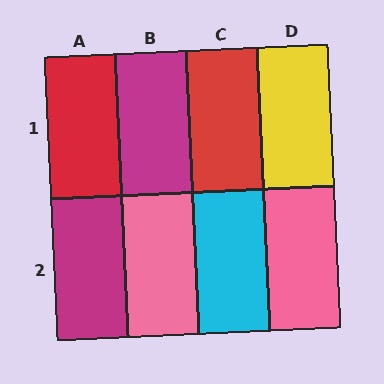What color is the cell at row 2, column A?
Magenta.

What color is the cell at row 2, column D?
Pink.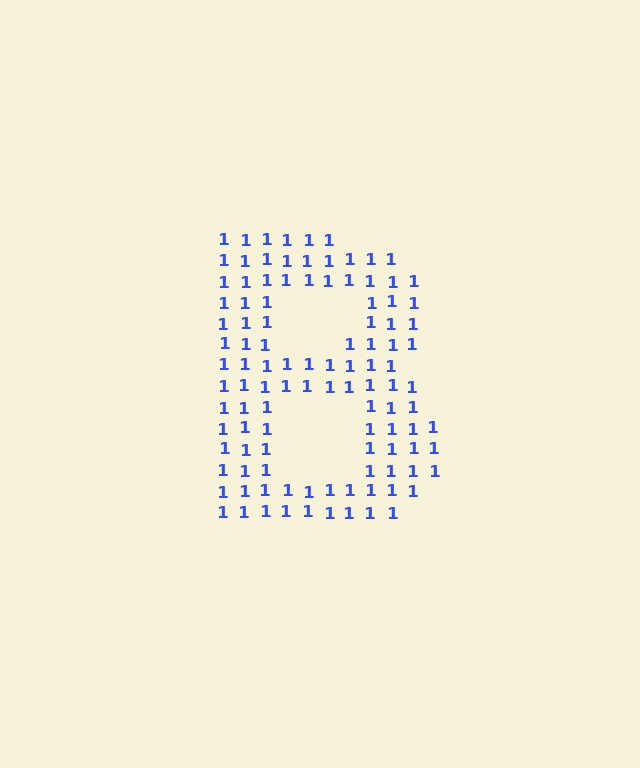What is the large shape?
The large shape is the letter B.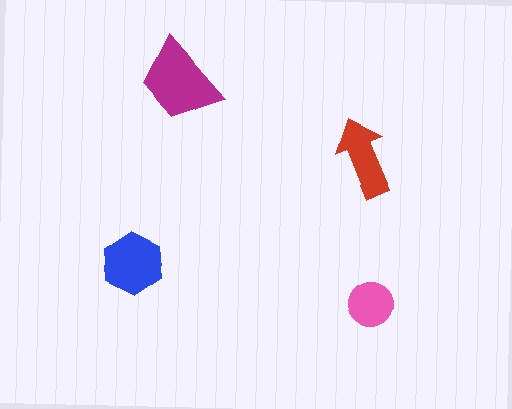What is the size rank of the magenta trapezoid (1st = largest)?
1st.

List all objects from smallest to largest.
The pink circle, the red arrow, the blue hexagon, the magenta trapezoid.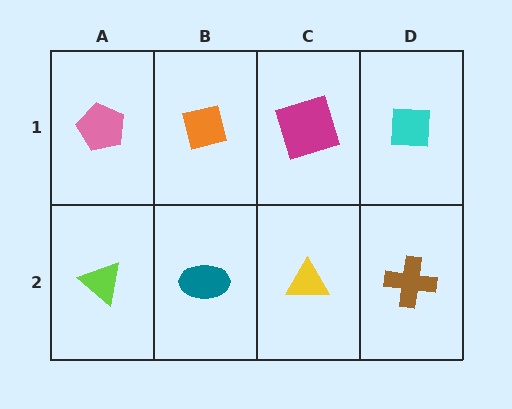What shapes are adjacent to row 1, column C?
A yellow triangle (row 2, column C), an orange square (row 1, column B), a cyan square (row 1, column D).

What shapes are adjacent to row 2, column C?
A magenta square (row 1, column C), a teal ellipse (row 2, column B), a brown cross (row 2, column D).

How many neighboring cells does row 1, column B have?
3.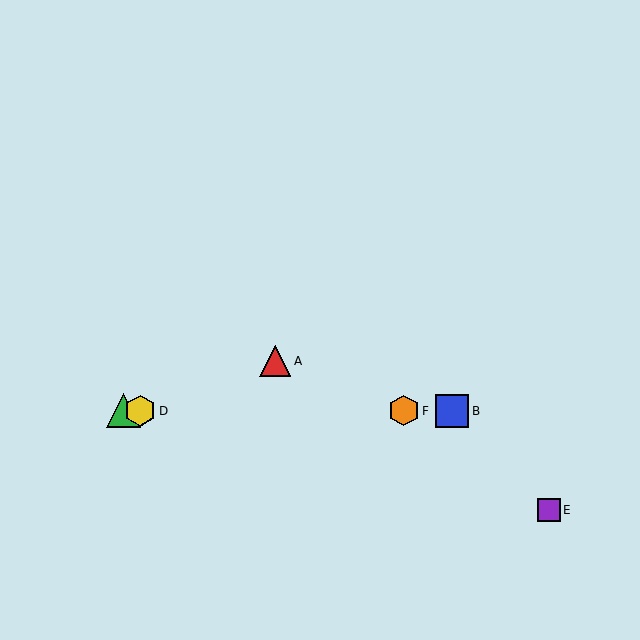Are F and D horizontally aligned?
Yes, both are at y≈411.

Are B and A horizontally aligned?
No, B is at y≈411 and A is at y≈361.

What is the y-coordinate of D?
Object D is at y≈411.